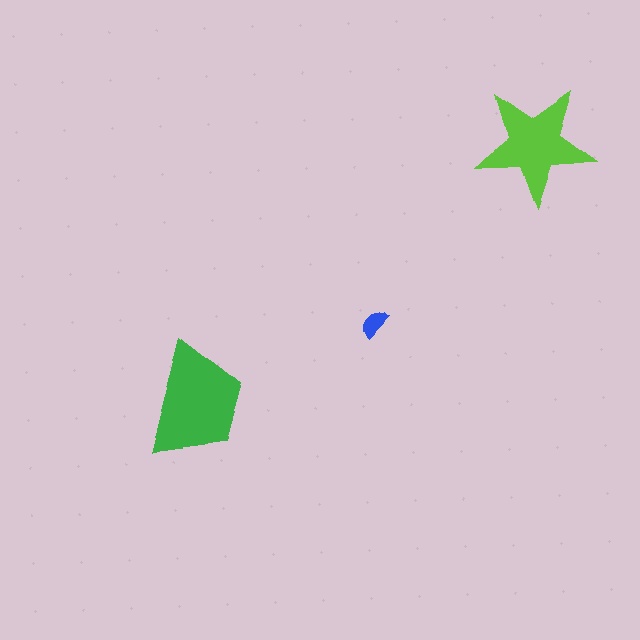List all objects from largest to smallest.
The green trapezoid, the lime star, the blue semicircle.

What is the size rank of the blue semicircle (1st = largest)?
3rd.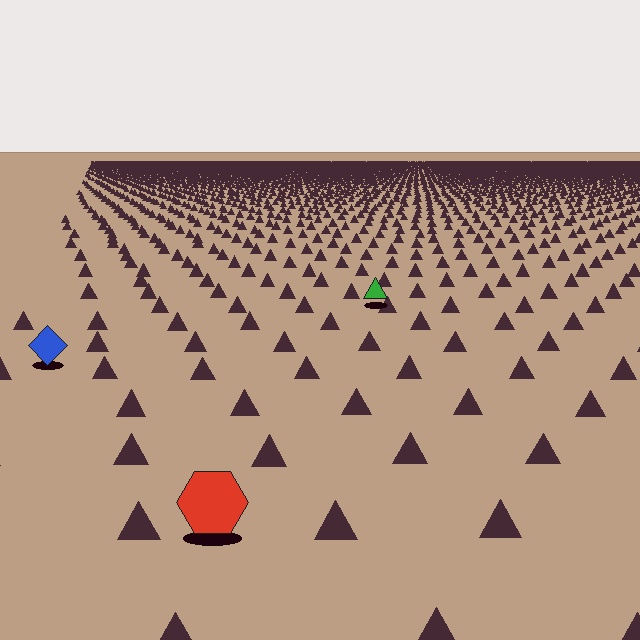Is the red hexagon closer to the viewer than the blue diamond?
Yes. The red hexagon is closer — you can tell from the texture gradient: the ground texture is coarser near it.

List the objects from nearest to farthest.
From nearest to farthest: the red hexagon, the blue diamond, the green triangle.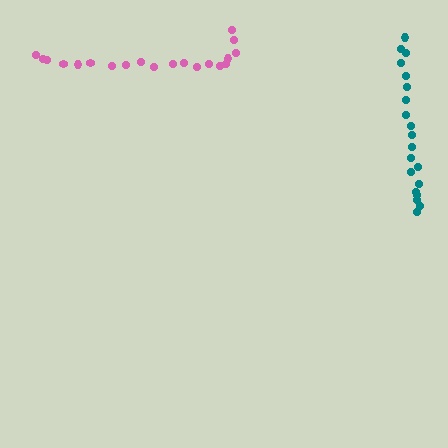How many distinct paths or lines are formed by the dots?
There are 2 distinct paths.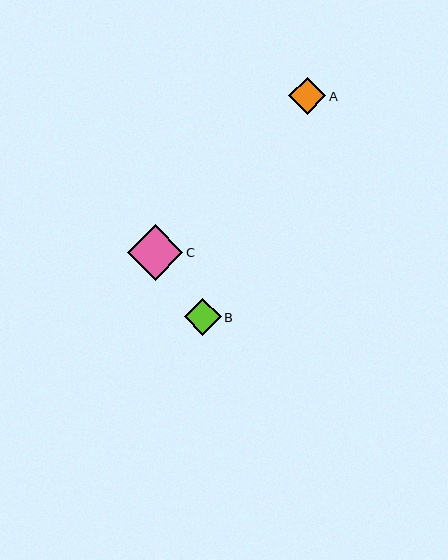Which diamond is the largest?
Diamond C is the largest with a size of approximately 55 pixels.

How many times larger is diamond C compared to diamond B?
Diamond C is approximately 1.5 times the size of diamond B.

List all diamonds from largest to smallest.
From largest to smallest: C, B, A.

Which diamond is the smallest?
Diamond A is the smallest with a size of approximately 37 pixels.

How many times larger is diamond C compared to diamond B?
Diamond C is approximately 1.5 times the size of diamond B.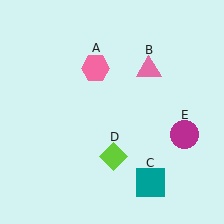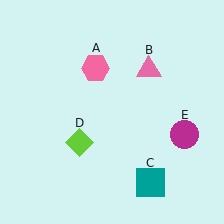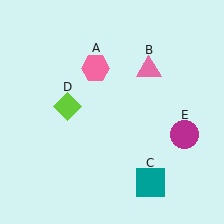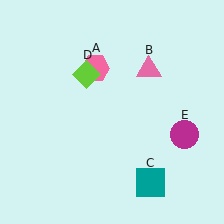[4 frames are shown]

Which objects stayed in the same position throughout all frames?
Pink hexagon (object A) and pink triangle (object B) and teal square (object C) and magenta circle (object E) remained stationary.